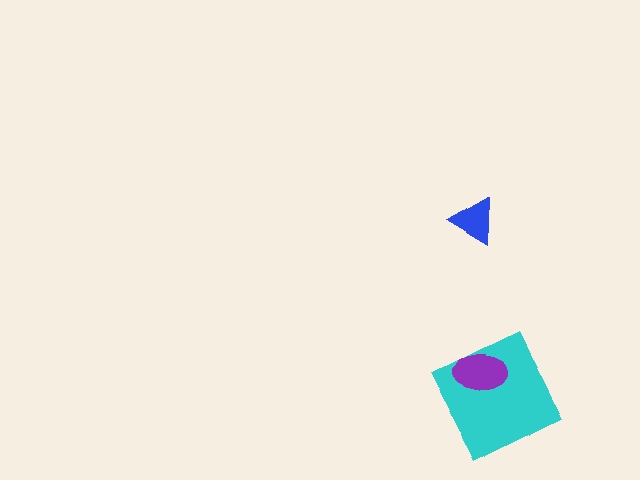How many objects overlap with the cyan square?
1 object overlaps with the cyan square.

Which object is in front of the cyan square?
The purple ellipse is in front of the cyan square.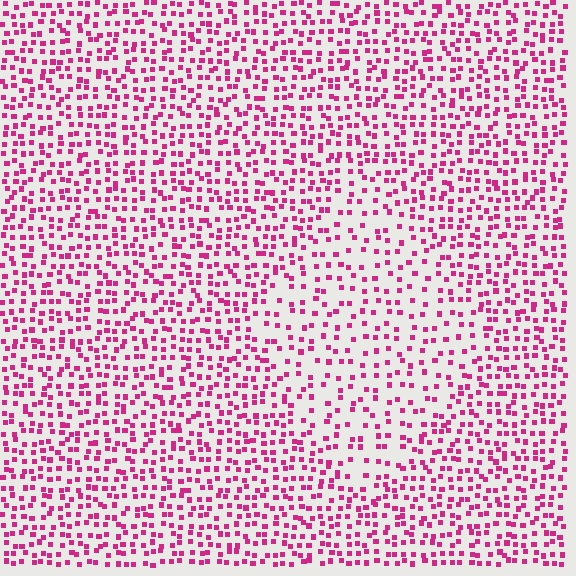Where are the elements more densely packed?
The elements are more densely packed outside the diamond boundary.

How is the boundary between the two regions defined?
The boundary is defined by a change in element density (approximately 1.8x ratio). All elements are the same color, size, and shape.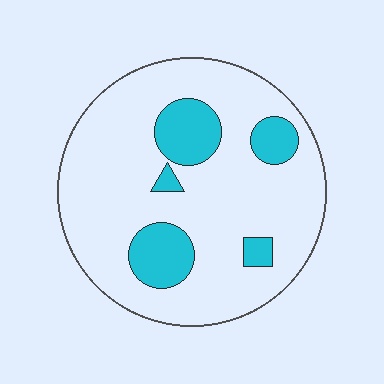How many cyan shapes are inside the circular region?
5.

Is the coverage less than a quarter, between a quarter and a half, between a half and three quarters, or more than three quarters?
Less than a quarter.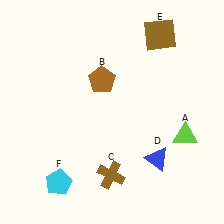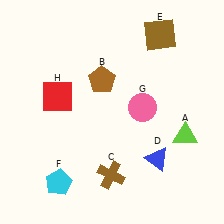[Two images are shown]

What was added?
A pink circle (G), a red square (H) were added in Image 2.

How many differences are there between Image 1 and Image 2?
There are 2 differences between the two images.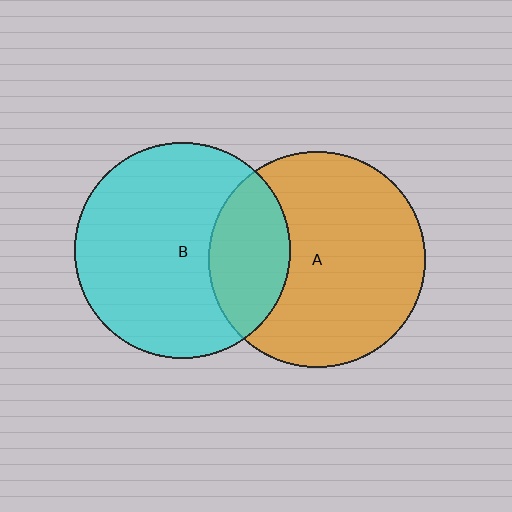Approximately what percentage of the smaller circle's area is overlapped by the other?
Approximately 25%.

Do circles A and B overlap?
Yes.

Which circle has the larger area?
Circle A (orange).